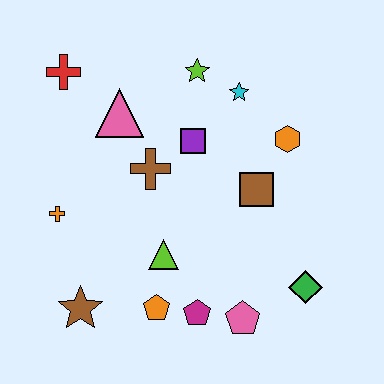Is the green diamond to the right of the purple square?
Yes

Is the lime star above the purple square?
Yes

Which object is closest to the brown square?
The orange hexagon is closest to the brown square.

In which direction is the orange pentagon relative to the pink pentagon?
The orange pentagon is to the left of the pink pentagon.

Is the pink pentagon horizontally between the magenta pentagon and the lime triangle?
No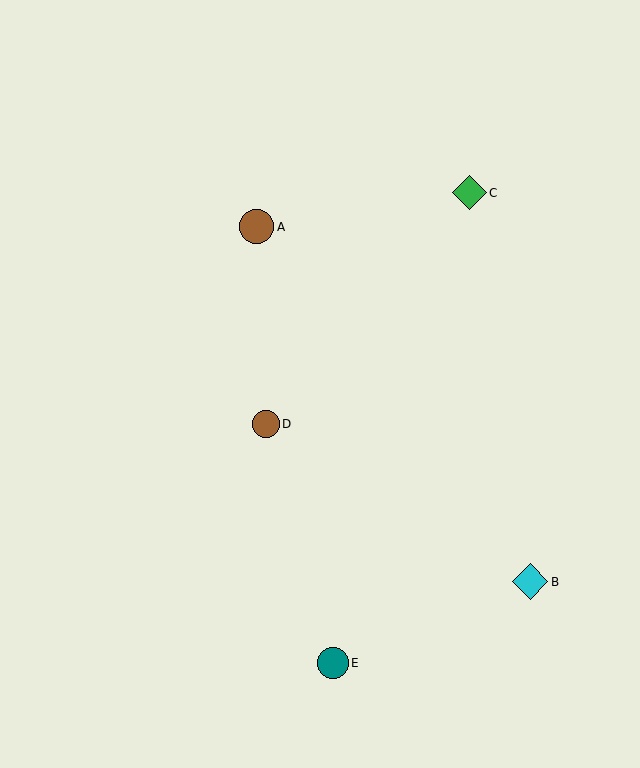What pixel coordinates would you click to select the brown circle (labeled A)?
Click at (257, 227) to select the brown circle A.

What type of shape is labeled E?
Shape E is a teal circle.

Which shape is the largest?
The cyan diamond (labeled B) is the largest.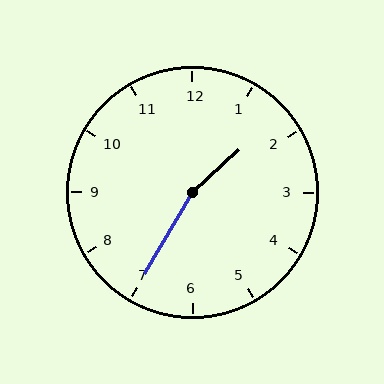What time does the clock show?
1:35.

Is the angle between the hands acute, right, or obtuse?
It is obtuse.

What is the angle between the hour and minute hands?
Approximately 162 degrees.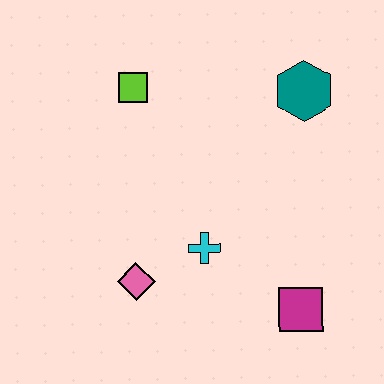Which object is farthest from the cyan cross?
The teal hexagon is farthest from the cyan cross.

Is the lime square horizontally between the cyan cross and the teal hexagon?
No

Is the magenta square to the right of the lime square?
Yes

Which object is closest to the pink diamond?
The cyan cross is closest to the pink diamond.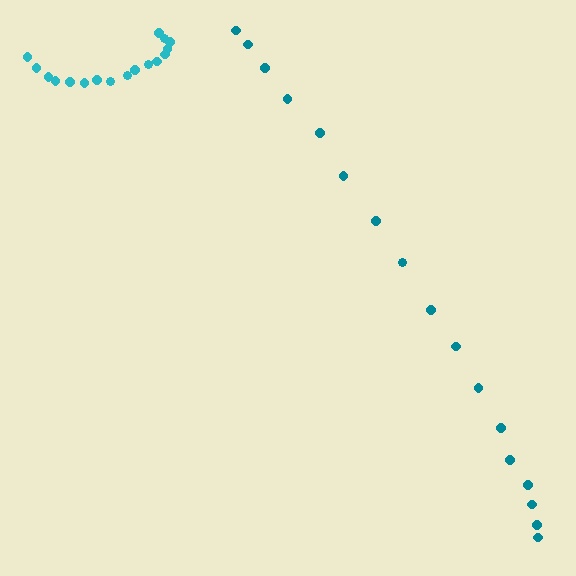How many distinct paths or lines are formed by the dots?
There are 2 distinct paths.